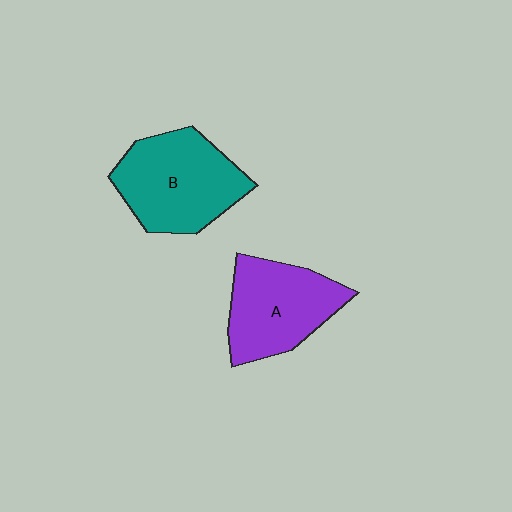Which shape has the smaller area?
Shape A (purple).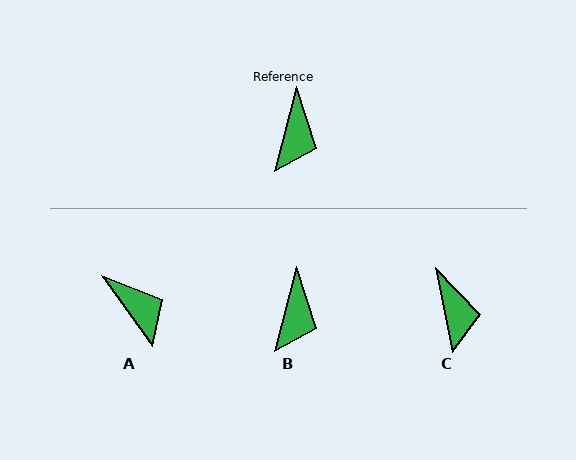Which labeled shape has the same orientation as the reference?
B.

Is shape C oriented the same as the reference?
No, it is off by about 25 degrees.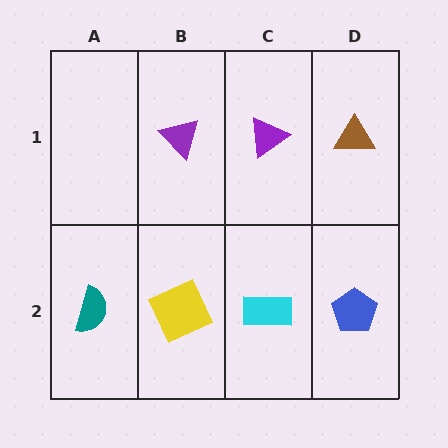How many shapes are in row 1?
3 shapes.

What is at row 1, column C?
A purple triangle.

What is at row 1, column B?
A purple triangle.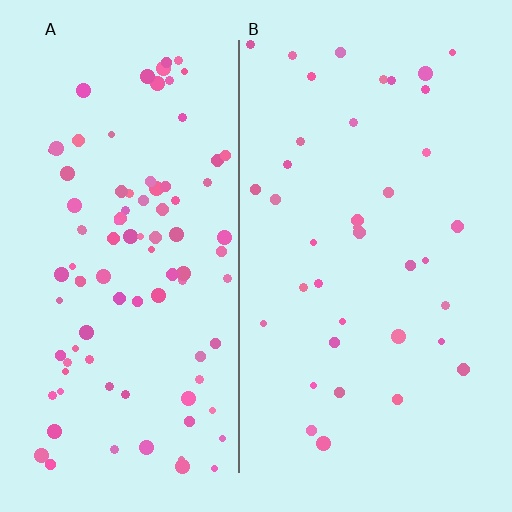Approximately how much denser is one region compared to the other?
Approximately 2.5× — region A over region B.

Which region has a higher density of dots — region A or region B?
A (the left).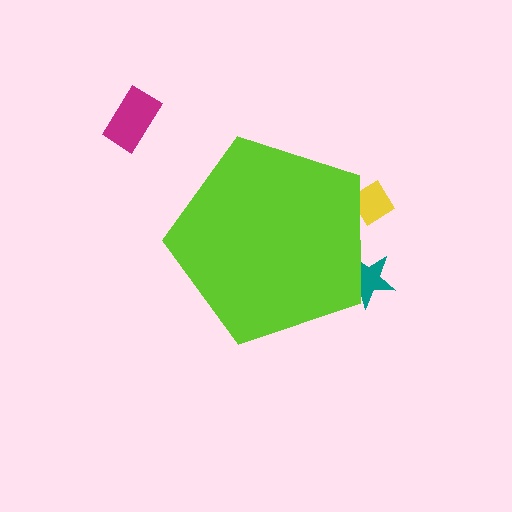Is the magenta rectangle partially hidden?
No, the magenta rectangle is fully visible.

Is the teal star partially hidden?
Yes, the teal star is partially hidden behind the lime pentagon.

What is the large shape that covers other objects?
A lime pentagon.